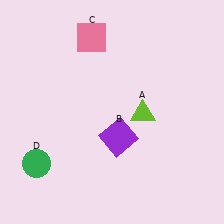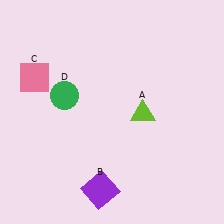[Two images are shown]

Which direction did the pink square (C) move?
The pink square (C) moved left.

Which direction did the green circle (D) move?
The green circle (D) moved up.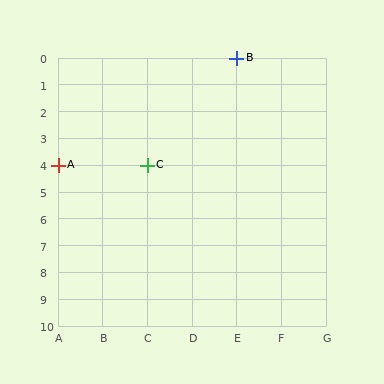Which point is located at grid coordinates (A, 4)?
Point A is at (A, 4).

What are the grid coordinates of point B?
Point B is at grid coordinates (E, 0).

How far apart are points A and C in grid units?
Points A and C are 2 columns apart.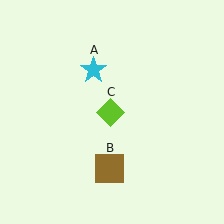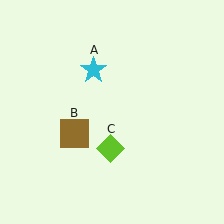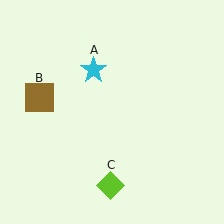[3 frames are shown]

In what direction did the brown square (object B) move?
The brown square (object B) moved up and to the left.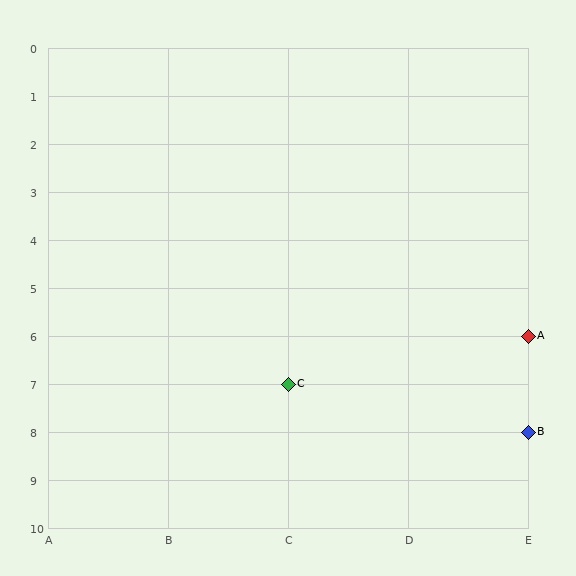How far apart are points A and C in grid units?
Points A and C are 2 columns and 1 row apart (about 2.2 grid units diagonally).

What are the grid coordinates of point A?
Point A is at grid coordinates (E, 6).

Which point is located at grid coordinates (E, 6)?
Point A is at (E, 6).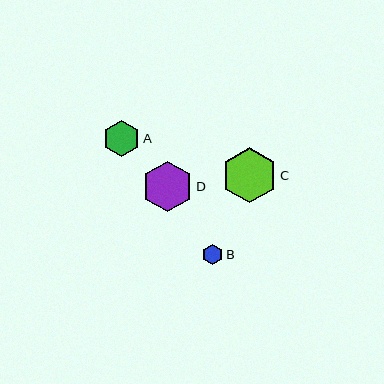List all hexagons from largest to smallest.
From largest to smallest: C, D, A, B.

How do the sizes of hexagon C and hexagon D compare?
Hexagon C and hexagon D are approximately the same size.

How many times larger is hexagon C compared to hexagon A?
Hexagon C is approximately 1.5 times the size of hexagon A.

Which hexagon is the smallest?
Hexagon B is the smallest with a size of approximately 20 pixels.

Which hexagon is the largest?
Hexagon C is the largest with a size of approximately 55 pixels.